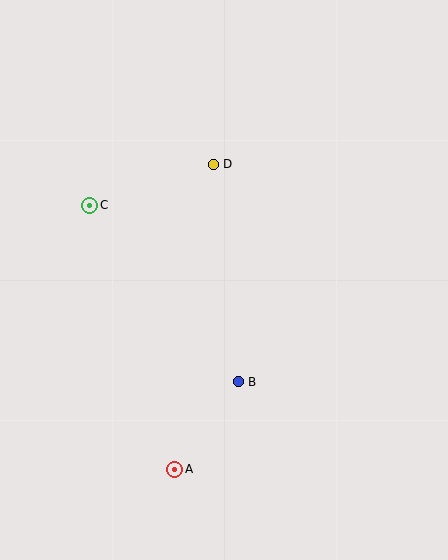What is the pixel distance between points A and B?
The distance between A and B is 108 pixels.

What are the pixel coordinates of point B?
Point B is at (238, 382).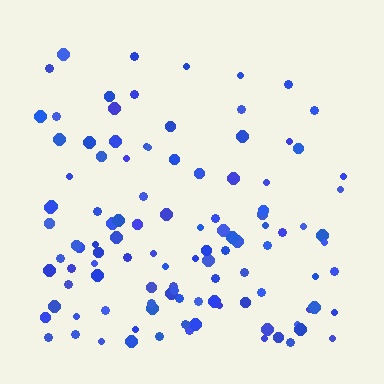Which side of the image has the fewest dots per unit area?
The top.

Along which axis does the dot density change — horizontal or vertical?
Vertical.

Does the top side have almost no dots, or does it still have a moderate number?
Still a moderate number, just noticeably fewer than the bottom.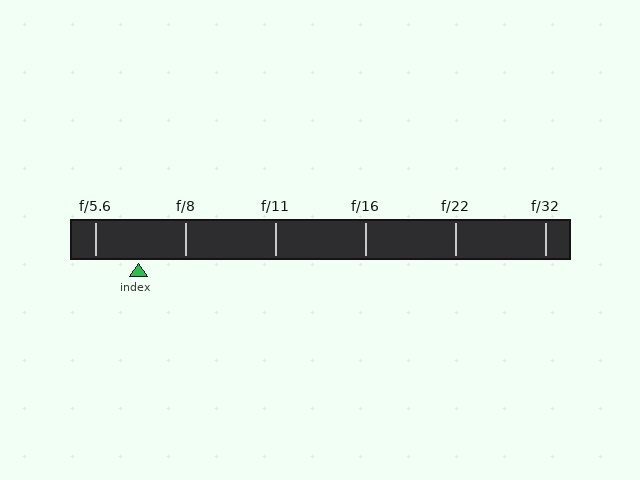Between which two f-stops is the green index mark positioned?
The index mark is between f/5.6 and f/8.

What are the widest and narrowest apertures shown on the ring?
The widest aperture shown is f/5.6 and the narrowest is f/32.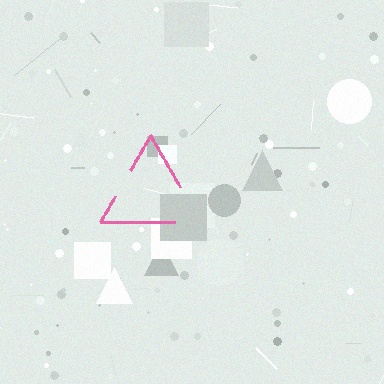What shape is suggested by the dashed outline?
The dashed outline suggests a triangle.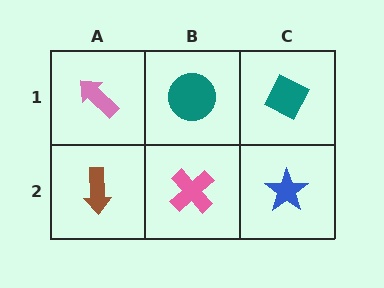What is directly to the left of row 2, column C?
A pink cross.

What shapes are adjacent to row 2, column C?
A teal diamond (row 1, column C), a pink cross (row 2, column B).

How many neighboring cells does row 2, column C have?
2.